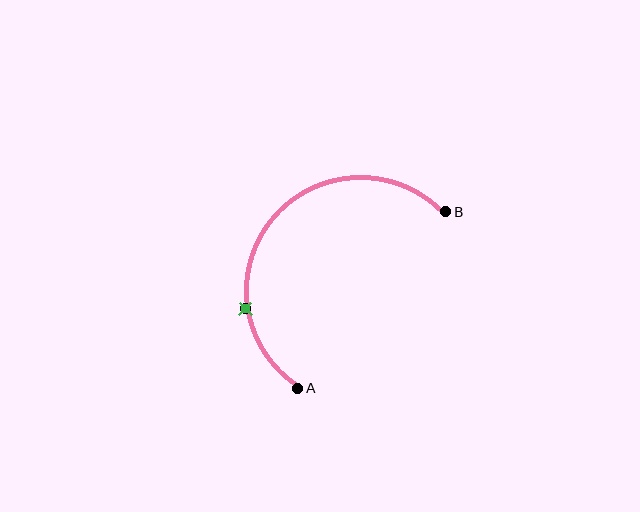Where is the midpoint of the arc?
The arc midpoint is the point on the curve farthest from the straight line joining A and B. It sits above and to the left of that line.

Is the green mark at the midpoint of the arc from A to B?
No. The green mark lies on the arc but is closer to endpoint A. The arc midpoint would be at the point on the curve equidistant along the arc from both A and B.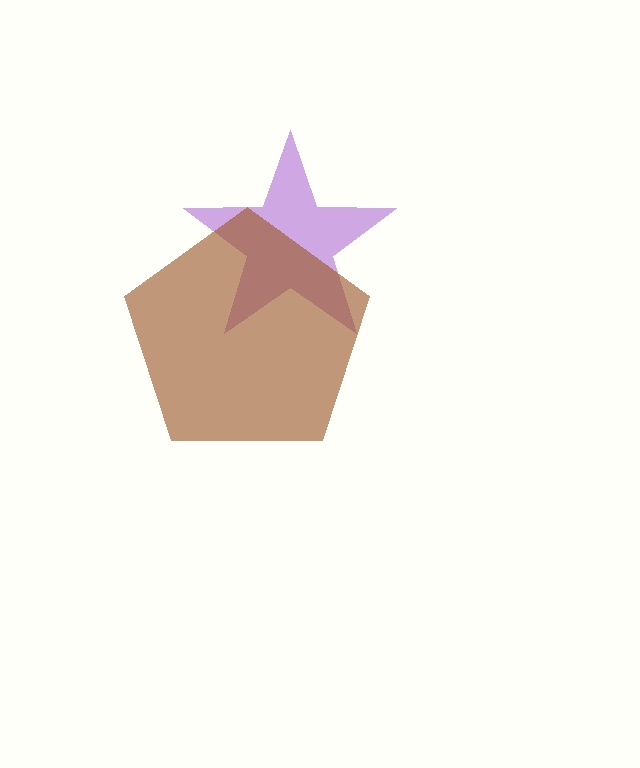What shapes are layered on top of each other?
The layered shapes are: a purple star, a brown pentagon.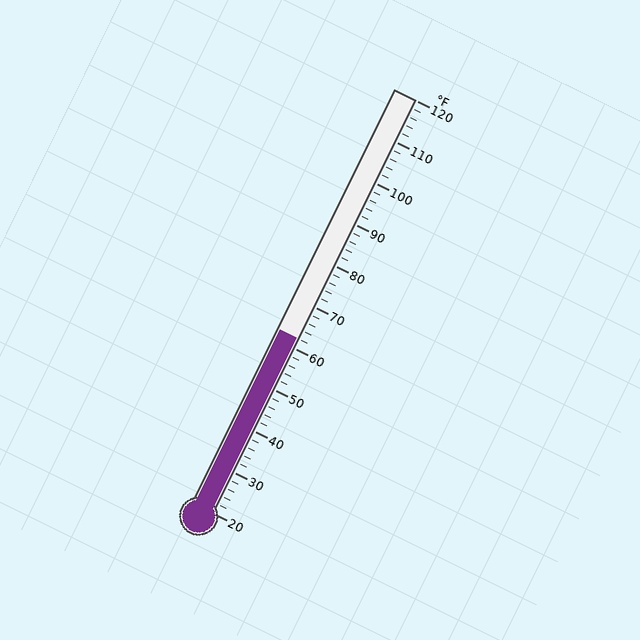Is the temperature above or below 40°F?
The temperature is above 40°F.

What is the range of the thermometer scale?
The thermometer scale ranges from 20°F to 120°F.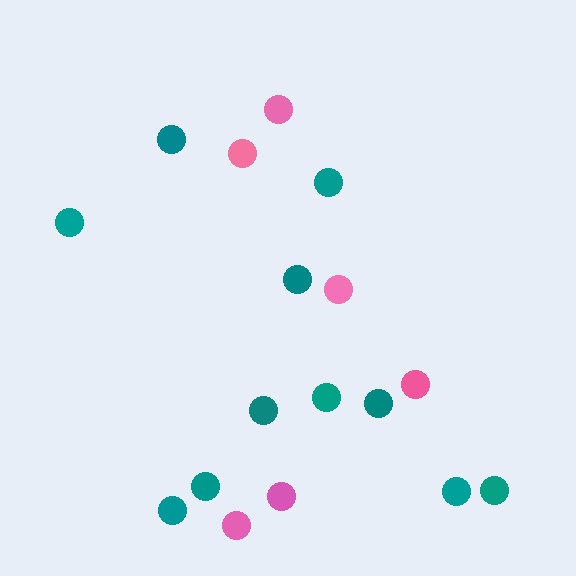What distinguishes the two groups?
There are 2 groups: one group of teal circles (11) and one group of pink circles (6).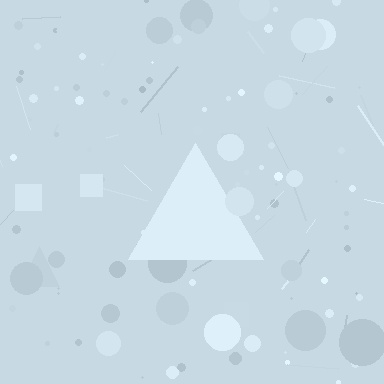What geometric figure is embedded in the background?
A triangle is embedded in the background.